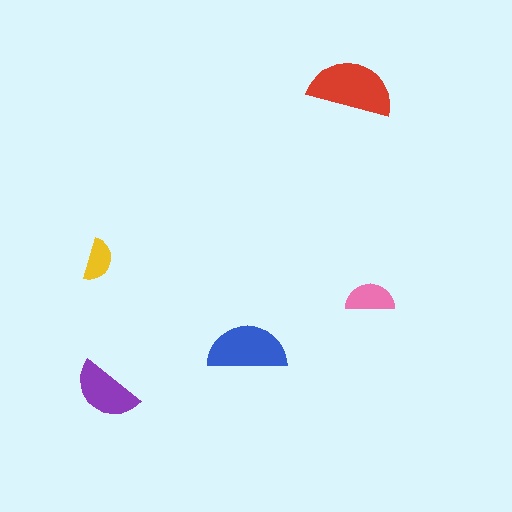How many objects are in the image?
There are 5 objects in the image.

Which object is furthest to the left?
The yellow semicircle is leftmost.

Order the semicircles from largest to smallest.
the red one, the blue one, the purple one, the pink one, the yellow one.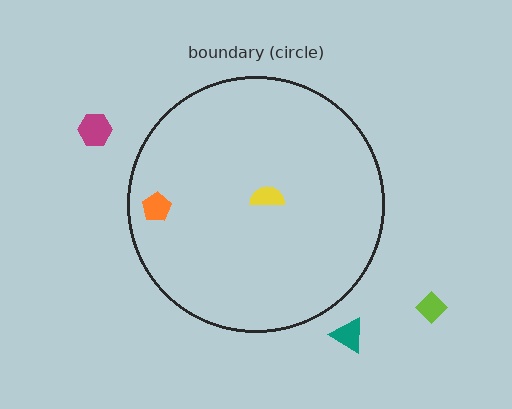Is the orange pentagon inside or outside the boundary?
Inside.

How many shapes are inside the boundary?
2 inside, 3 outside.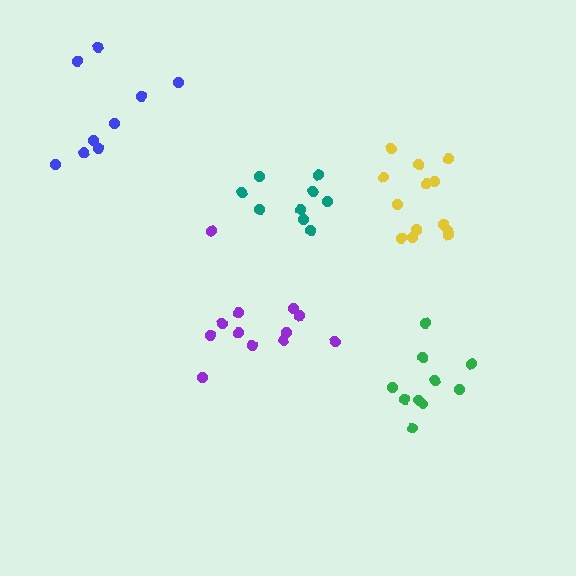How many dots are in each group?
Group 1: 13 dots, Group 2: 12 dots, Group 3: 10 dots, Group 4: 10 dots, Group 5: 9 dots (54 total).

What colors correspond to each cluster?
The clusters are colored: yellow, purple, green, teal, blue.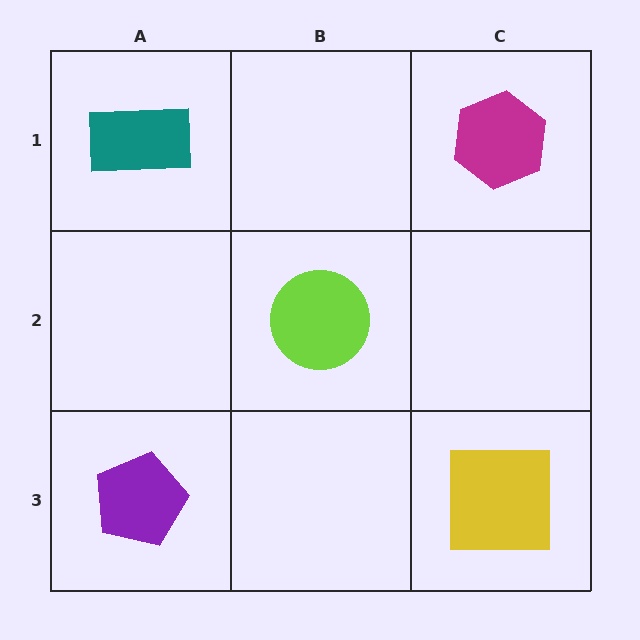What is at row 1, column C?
A magenta hexagon.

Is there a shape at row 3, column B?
No, that cell is empty.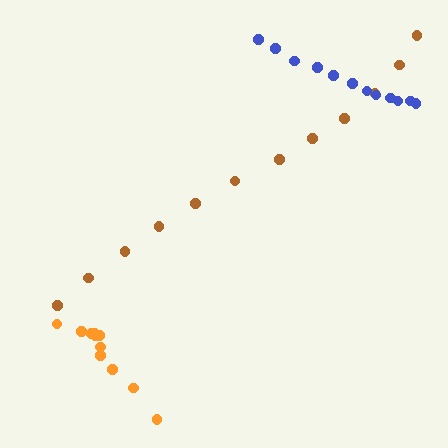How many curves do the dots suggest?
There are 3 distinct paths.